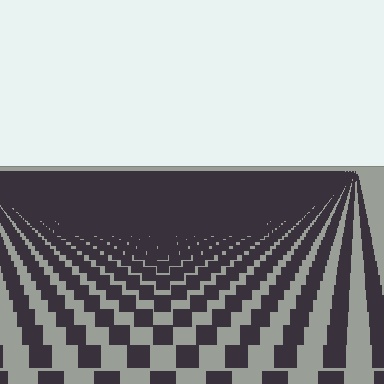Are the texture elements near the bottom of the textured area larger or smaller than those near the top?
Larger. Near the bottom, elements are closer to the viewer and appear at a bigger on-screen size.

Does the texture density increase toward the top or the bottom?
Density increases toward the top.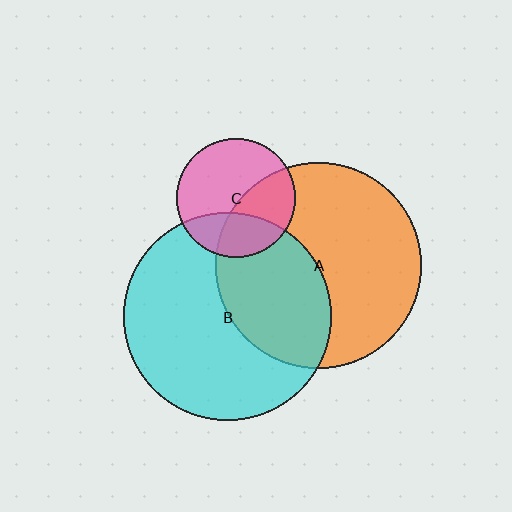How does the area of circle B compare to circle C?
Approximately 3.0 times.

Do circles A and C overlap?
Yes.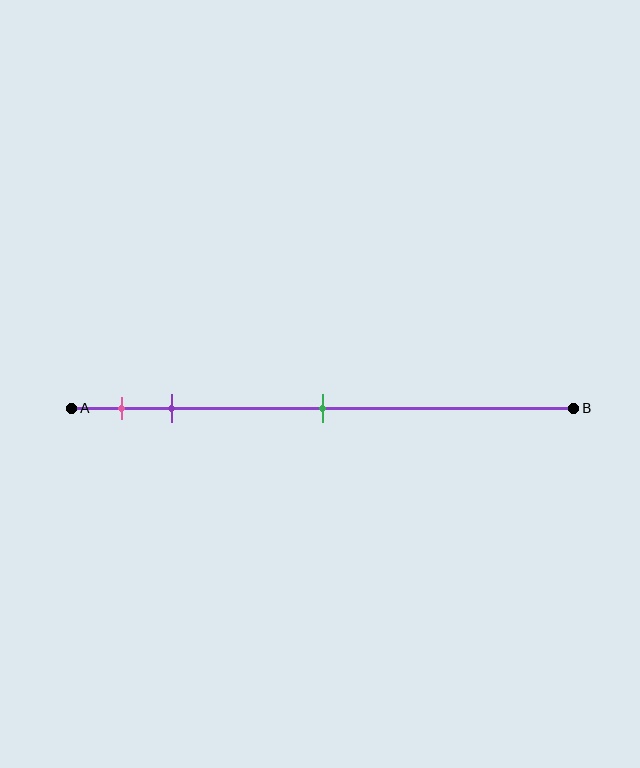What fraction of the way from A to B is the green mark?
The green mark is approximately 50% (0.5) of the way from A to B.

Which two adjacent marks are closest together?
The pink and purple marks are the closest adjacent pair.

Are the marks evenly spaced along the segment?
No, the marks are not evenly spaced.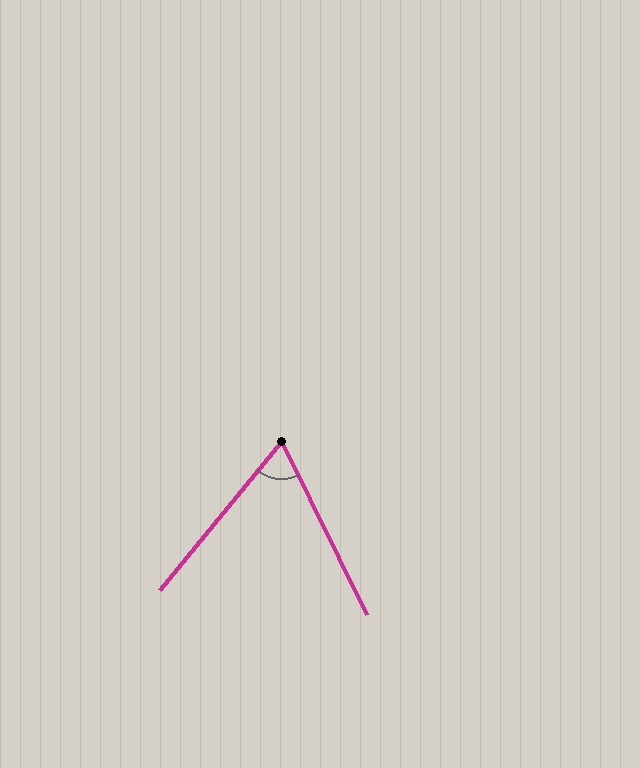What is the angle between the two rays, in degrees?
Approximately 66 degrees.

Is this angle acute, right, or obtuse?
It is acute.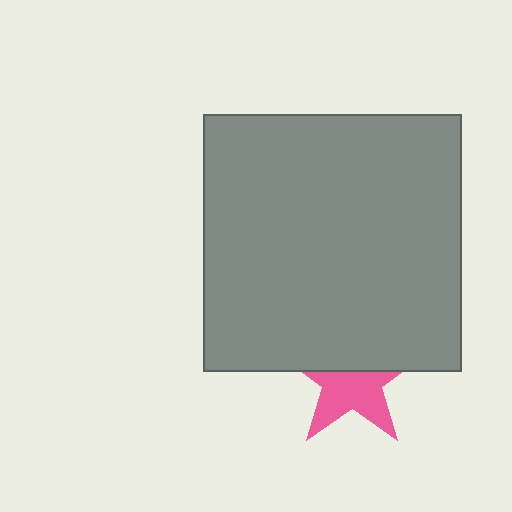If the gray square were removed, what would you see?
You would see the complete pink star.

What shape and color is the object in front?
The object in front is a gray square.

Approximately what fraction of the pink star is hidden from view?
Roughly 46% of the pink star is hidden behind the gray square.